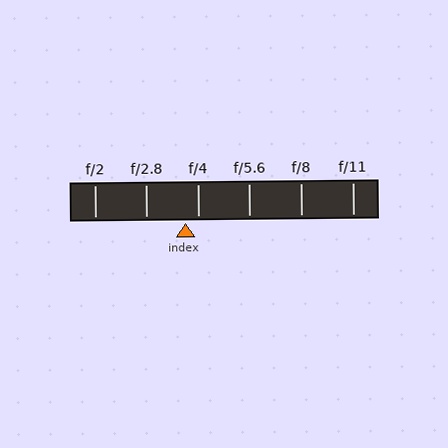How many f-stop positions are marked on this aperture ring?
There are 6 f-stop positions marked.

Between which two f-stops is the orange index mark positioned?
The index mark is between f/2.8 and f/4.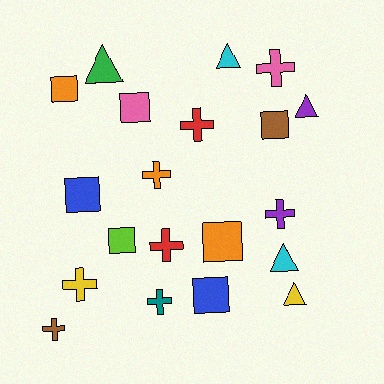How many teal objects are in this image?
There is 1 teal object.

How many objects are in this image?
There are 20 objects.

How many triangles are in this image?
There are 5 triangles.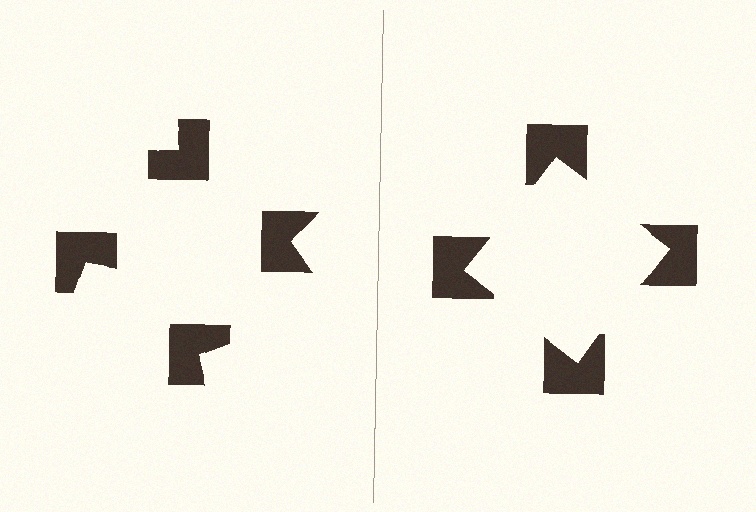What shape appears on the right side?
An illusory square.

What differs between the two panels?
The notched squares are positioned identically on both sides; only the wedge orientations differ. On the right they align to a square; on the left they are misaligned.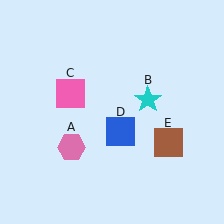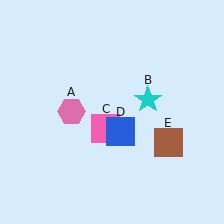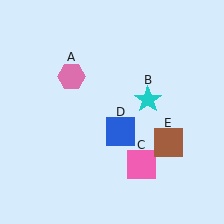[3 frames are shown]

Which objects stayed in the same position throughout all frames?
Cyan star (object B) and blue square (object D) and brown square (object E) remained stationary.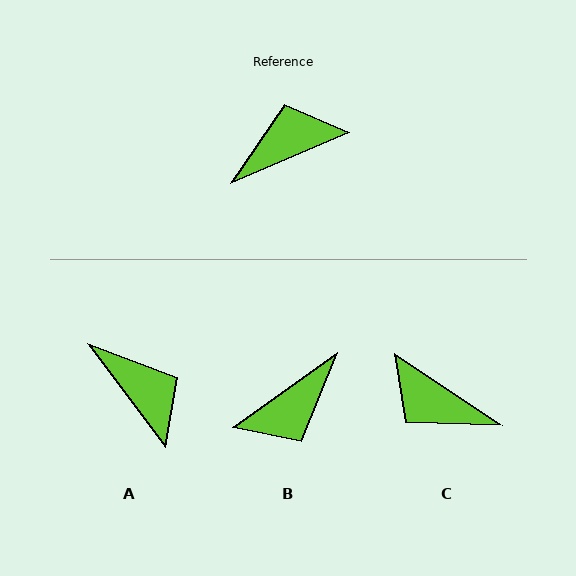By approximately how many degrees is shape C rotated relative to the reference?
Approximately 123 degrees counter-clockwise.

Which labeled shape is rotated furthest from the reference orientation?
B, about 168 degrees away.